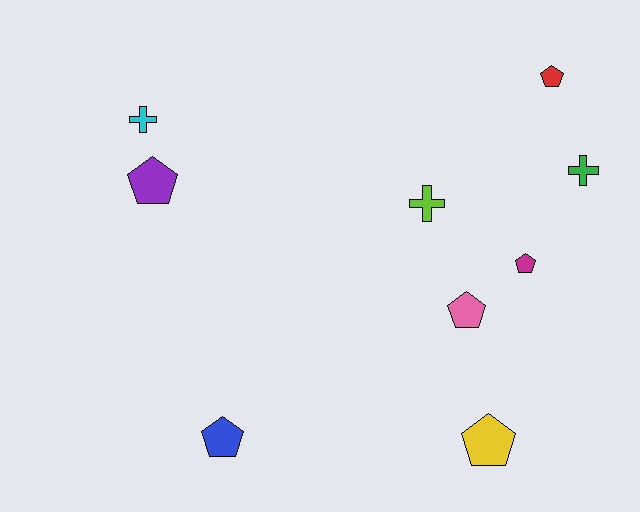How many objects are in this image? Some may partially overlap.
There are 9 objects.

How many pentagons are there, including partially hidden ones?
There are 6 pentagons.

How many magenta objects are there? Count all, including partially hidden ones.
There is 1 magenta object.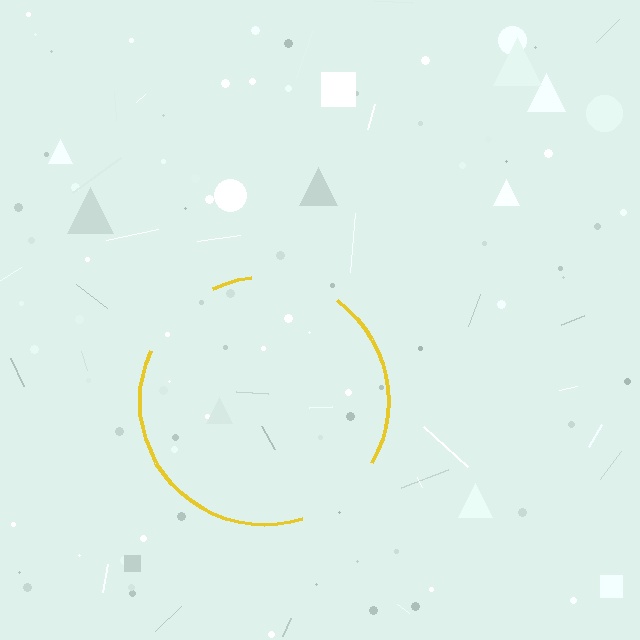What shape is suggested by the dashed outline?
The dashed outline suggests a circle.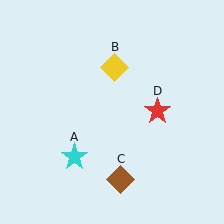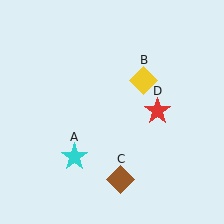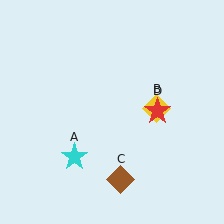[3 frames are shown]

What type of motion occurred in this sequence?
The yellow diamond (object B) rotated clockwise around the center of the scene.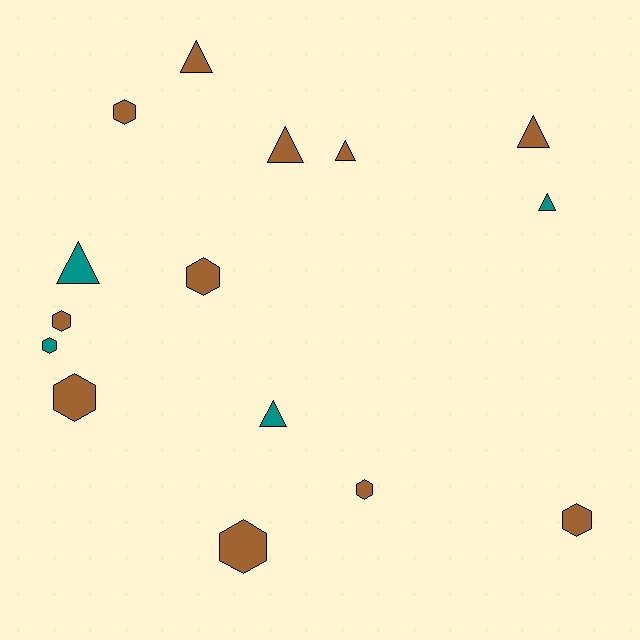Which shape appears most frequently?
Hexagon, with 8 objects.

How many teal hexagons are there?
There is 1 teal hexagon.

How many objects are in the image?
There are 15 objects.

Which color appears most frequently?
Brown, with 11 objects.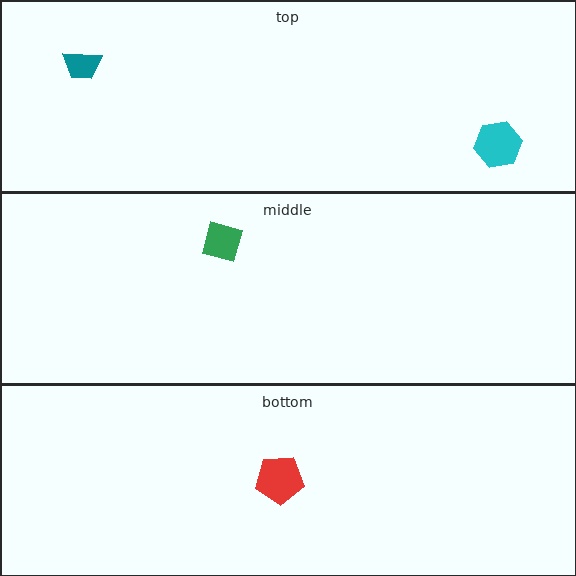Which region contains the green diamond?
The middle region.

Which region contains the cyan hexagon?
The top region.